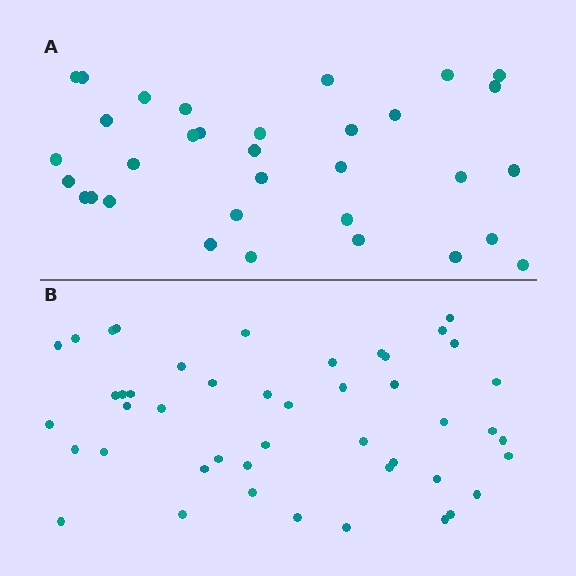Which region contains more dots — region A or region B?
Region B (the bottom region) has more dots.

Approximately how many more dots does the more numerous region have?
Region B has approximately 15 more dots than region A.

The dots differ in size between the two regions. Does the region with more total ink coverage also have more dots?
No. Region A has more total ink coverage because its dots are larger, but region B actually contains more individual dots. Total area can be misleading — the number of items is what matters here.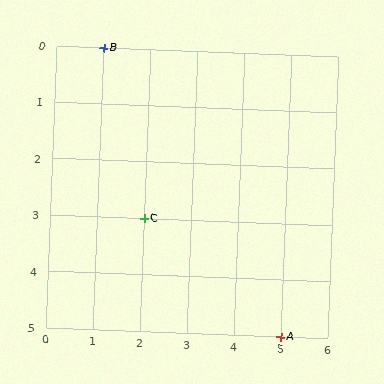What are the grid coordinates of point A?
Point A is at grid coordinates (5, 5).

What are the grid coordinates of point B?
Point B is at grid coordinates (1, 0).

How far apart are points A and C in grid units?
Points A and C are 3 columns and 2 rows apart (about 3.6 grid units diagonally).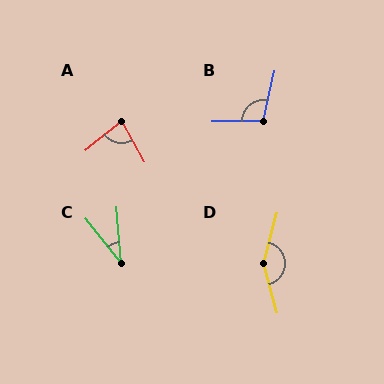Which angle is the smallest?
C, at approximately 34 degrees.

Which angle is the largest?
D, at approximately 149 degrees.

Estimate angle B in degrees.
Approximately 103 degrees.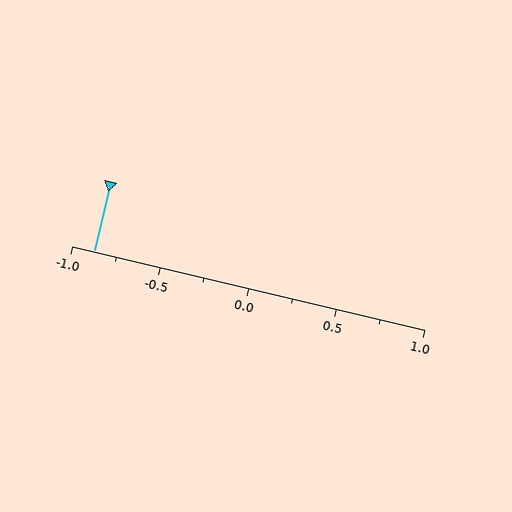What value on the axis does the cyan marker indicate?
The marker indicates approximately -0.88.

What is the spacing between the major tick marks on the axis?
The major ticks are spaced 0.5 apart.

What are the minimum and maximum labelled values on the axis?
The axis runs from -1.0 to 1.0.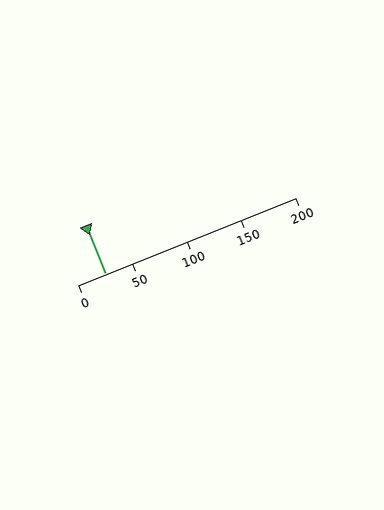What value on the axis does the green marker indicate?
The marker indicates approximately 25.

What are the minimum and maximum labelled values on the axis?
The axis runs from 0 to 200.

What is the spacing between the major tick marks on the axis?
The major ticks are spaced 50 apart.